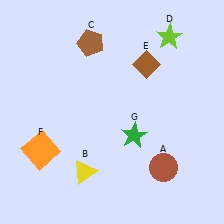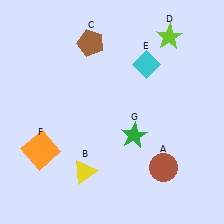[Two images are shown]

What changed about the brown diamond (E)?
In Image 1, E is brown. In Image 2, it changed to cyan.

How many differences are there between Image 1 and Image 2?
There is 1 difference between the two images.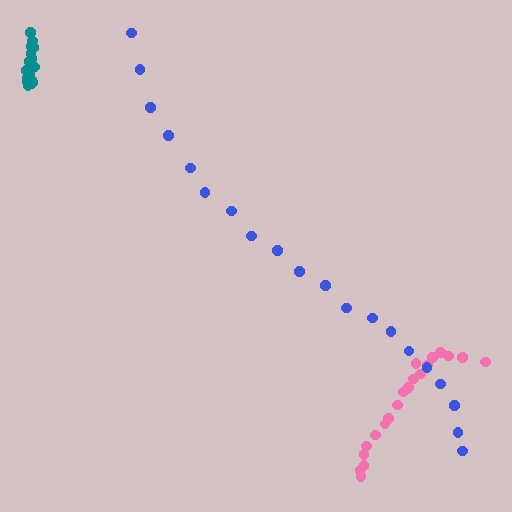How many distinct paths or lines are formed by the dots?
There are 3 distinct paths.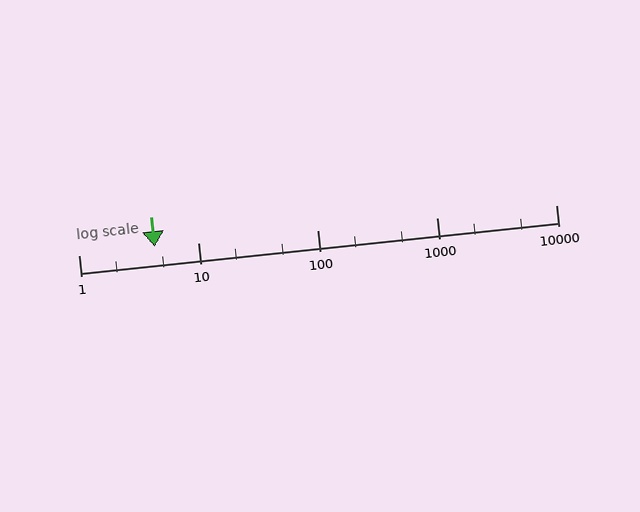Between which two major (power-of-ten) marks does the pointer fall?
The pointer is between 1 and 10.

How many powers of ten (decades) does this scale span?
The scale spans 4 decades, from 1 to 10000.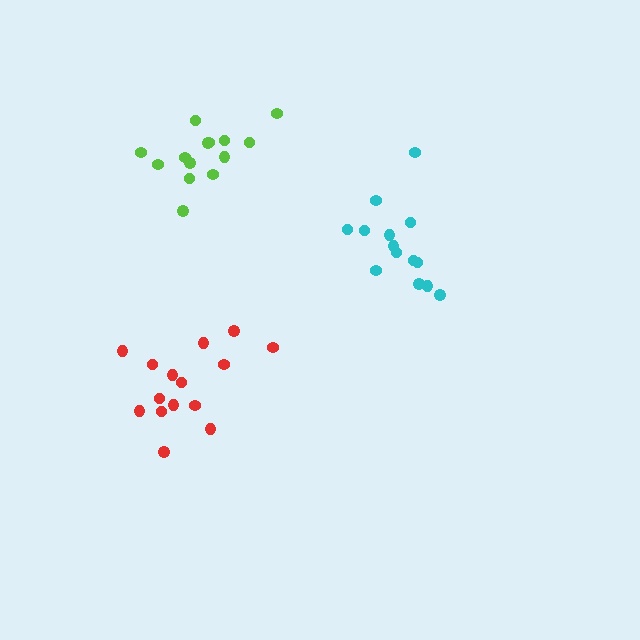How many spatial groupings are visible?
There are 3 spatial groupings.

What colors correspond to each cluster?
The clusters are colored: cyan, red, lime.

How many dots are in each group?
Group 1: 14 dots, Group 2: 15 dots, Group 3: 14 dots (43 total).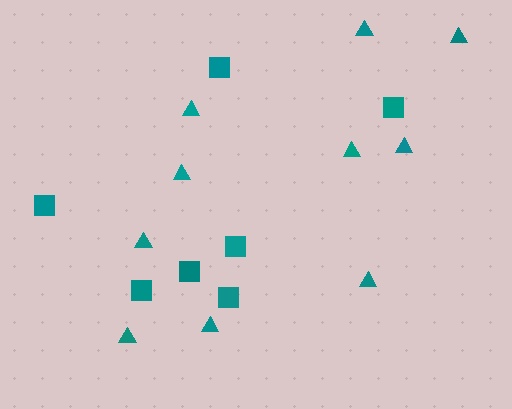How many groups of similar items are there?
There are 2 groups: one group of squares (7) and one group of triangles (10).